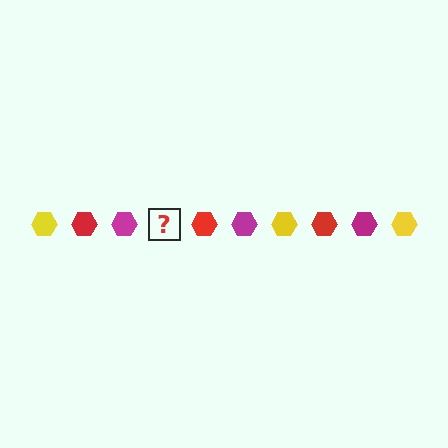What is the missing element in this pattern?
The missing element is a yellow hexagon.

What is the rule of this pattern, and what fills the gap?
The rule is that the pattern cycles through yellow, red, magenta hexagons. The gap should be filled with a yellow hexagon.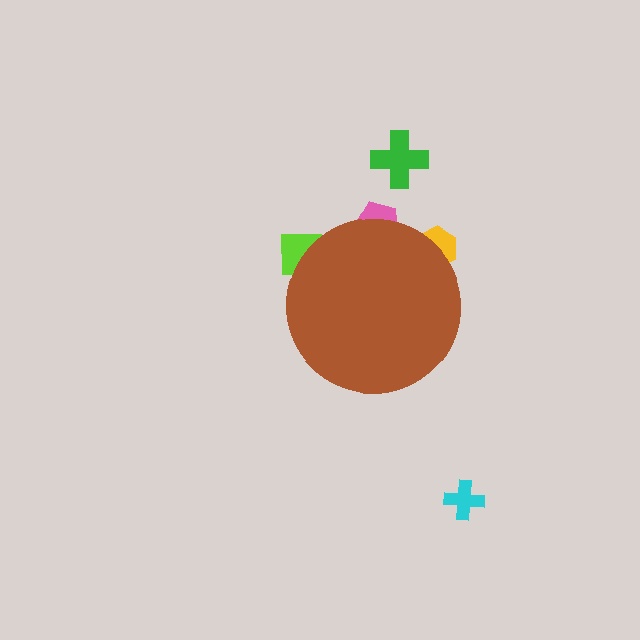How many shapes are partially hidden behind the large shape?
3 shapes are partially hidden.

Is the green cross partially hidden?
No, the green cross is fully visible.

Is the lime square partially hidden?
Yes, the lime square is partially hidden behind the brown circle.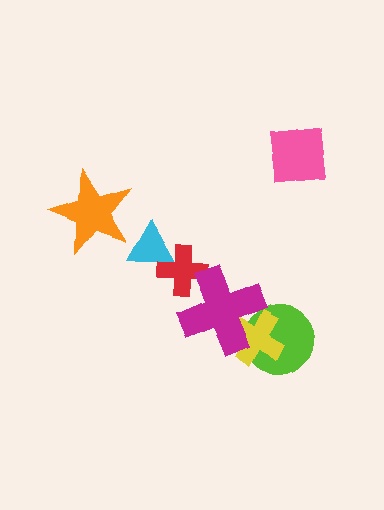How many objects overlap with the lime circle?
2 objects overlap with the lime circle.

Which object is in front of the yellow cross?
The magenta cross is in front of the yellow cross.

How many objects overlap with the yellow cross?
2 objects overlap with the yellow cross.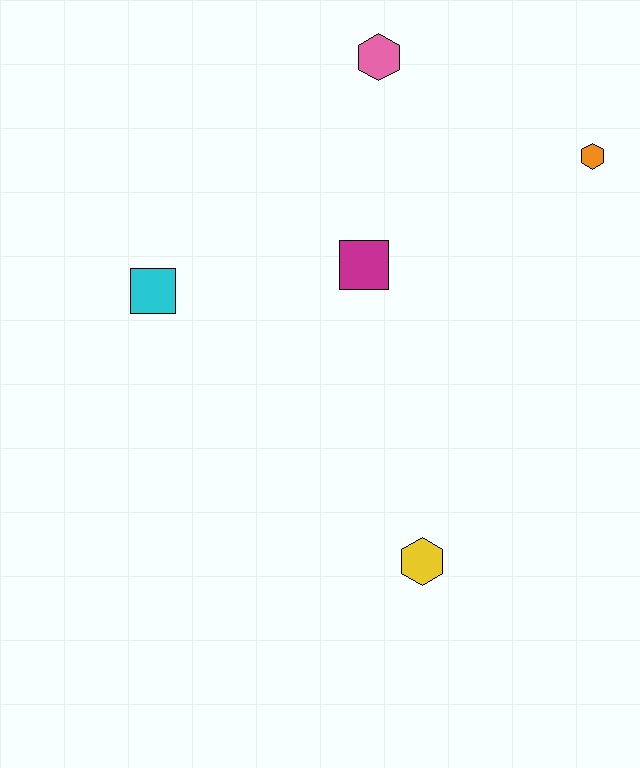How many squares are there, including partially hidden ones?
There are 2 squares.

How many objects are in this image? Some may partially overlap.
There are 5 objects.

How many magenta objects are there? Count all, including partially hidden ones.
There is 1 magenta object.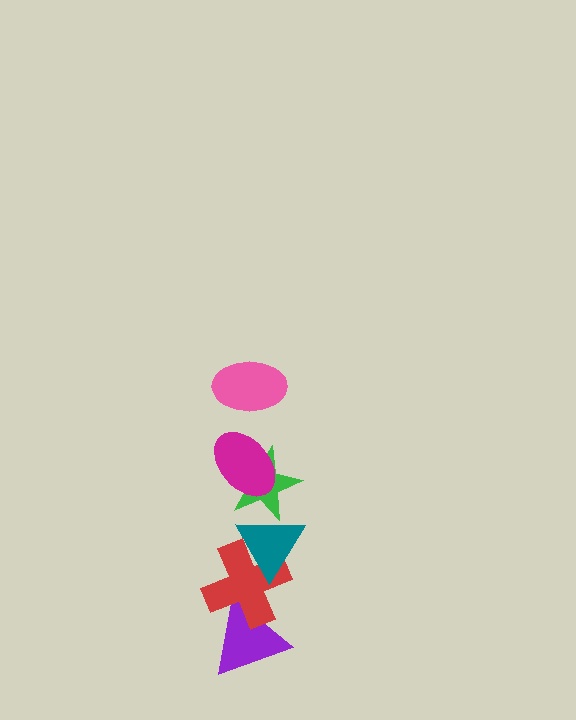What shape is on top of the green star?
The magenta ellipse is on top of the green star.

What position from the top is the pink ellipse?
The pink ellipse is 1st from the top.